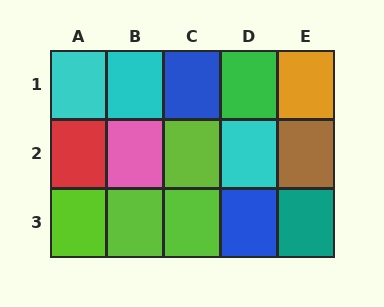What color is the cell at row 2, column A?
Red.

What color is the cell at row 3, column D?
Blue.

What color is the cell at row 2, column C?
Lime.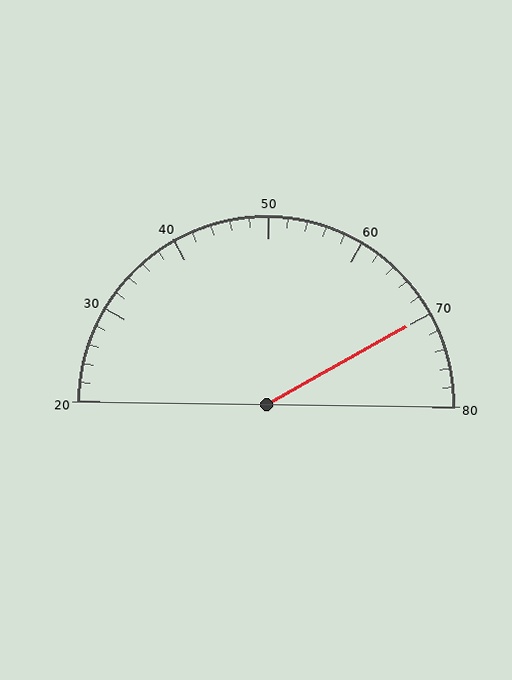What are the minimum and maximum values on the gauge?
The gauge ranges from 20 to 80.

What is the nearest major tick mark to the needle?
The nearest major tick mark is 70.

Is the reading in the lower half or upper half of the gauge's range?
The reading is in the upper half of the range (20 to 80).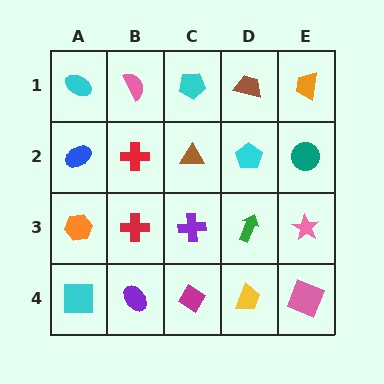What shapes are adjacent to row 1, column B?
A red cross (row 2, column B), a cyan ellipse (row 1, column A), a cyan pentagon (row 1, column C).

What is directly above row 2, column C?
A cyan pentagon.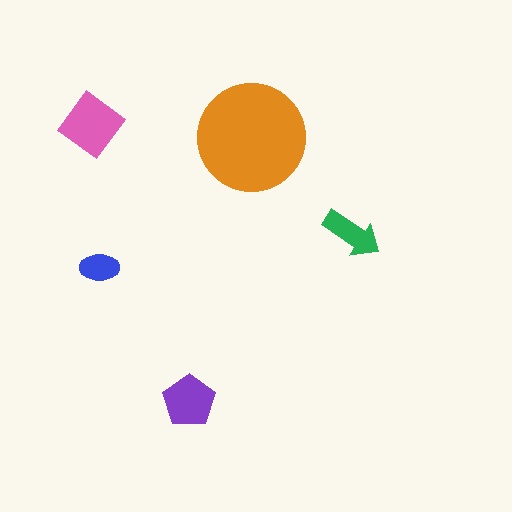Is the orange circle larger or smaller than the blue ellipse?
Larger.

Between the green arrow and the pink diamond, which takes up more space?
The pink diamond.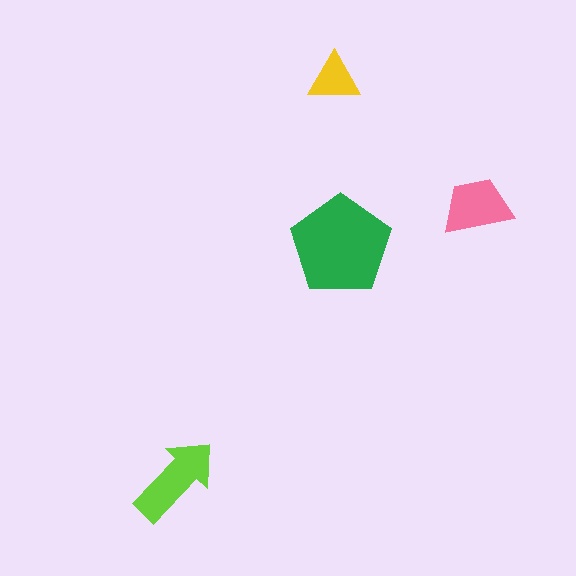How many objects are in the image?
There are 4 objects in the image.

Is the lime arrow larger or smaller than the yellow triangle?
Larger.